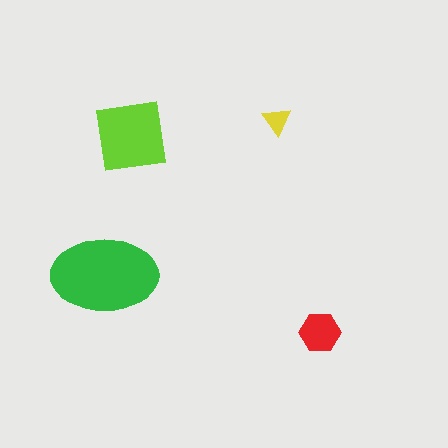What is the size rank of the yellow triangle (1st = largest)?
4th.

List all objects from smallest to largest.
The yellow triangle, the red hexagon, the lime square, the green ellipse.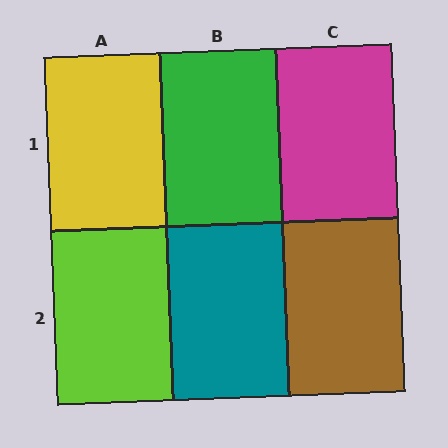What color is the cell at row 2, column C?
Brown.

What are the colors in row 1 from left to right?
Yellow, green, magenta.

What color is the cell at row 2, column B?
Teal.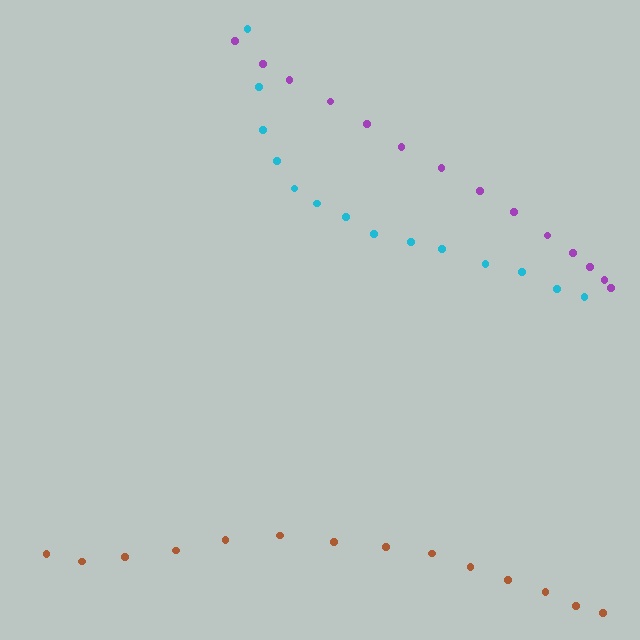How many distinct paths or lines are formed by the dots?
There are 3 distinct paths.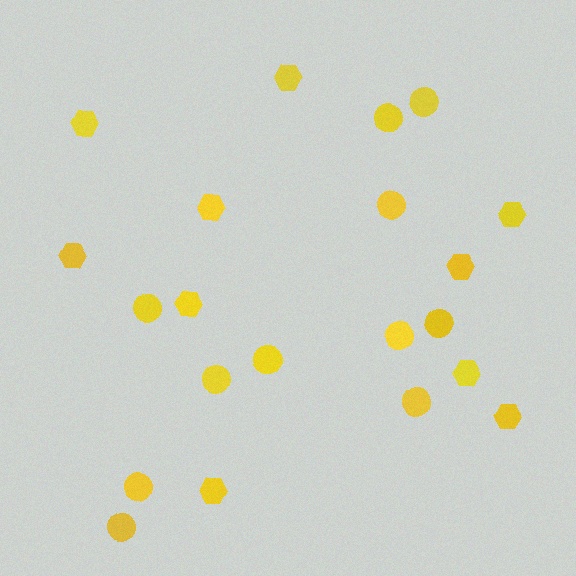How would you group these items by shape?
There are 2 groups: one group of hexagons (10) and one group of circles (11).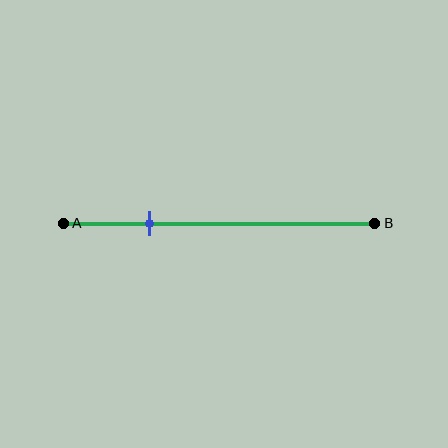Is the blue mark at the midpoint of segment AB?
No, the mark is at about 30% from A, not at the 50% midpoint.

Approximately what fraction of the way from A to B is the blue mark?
The blue mark is approximately 30% of the way from A to B.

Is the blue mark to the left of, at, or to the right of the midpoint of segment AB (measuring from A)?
The blue mark is to the left of the midpoint of segment AB.